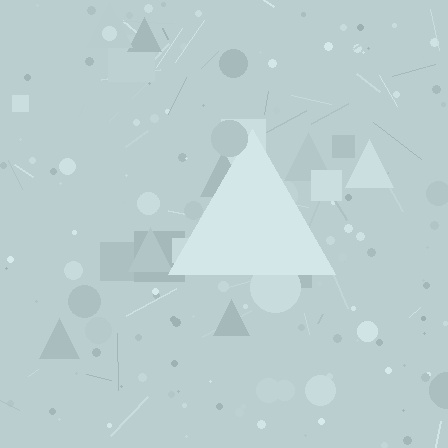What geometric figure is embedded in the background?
A triangle is embedded in the background.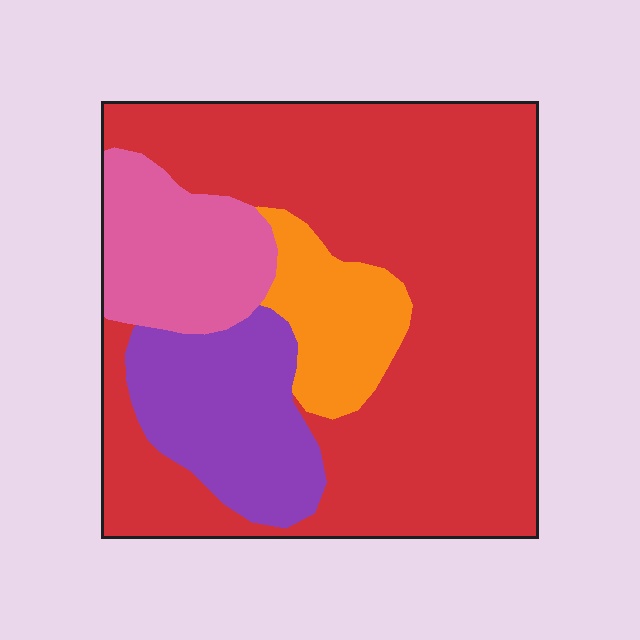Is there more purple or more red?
Red.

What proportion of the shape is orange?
Orange covers about 10% of the shape.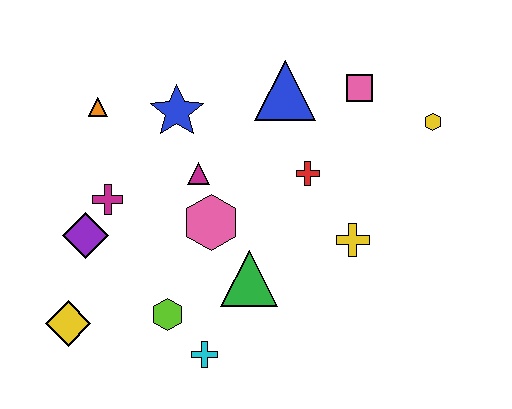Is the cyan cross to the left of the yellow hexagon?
Yes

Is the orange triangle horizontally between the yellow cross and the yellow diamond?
Yes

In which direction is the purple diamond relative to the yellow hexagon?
The purple diamond is to the left of the yellow hexagon.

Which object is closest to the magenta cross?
The purple diamond is closest to the magenta cross.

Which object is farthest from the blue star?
The yellow hexagon is farthest from the blue star.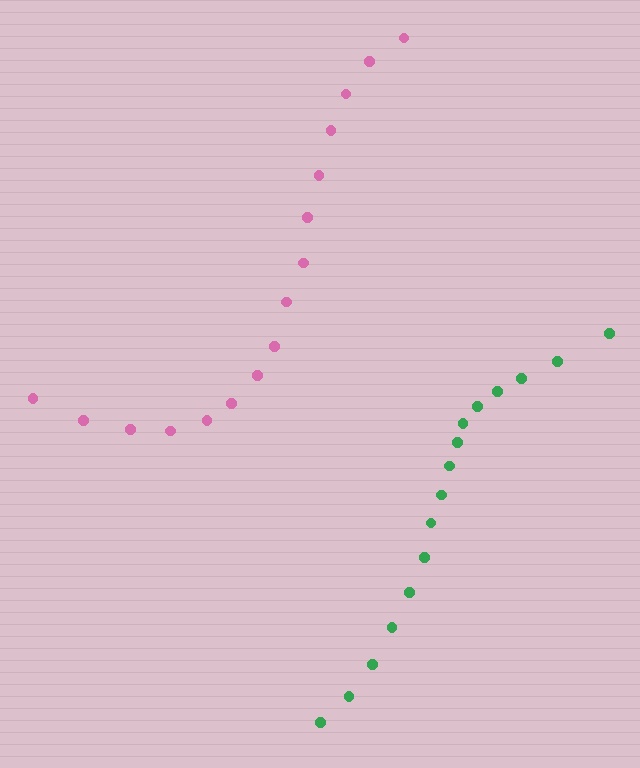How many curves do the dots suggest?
There are 2 distinct paths.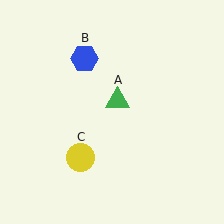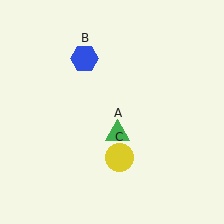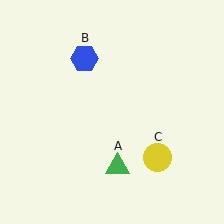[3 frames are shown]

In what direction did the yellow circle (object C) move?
The yellow circle (object C) moved right.